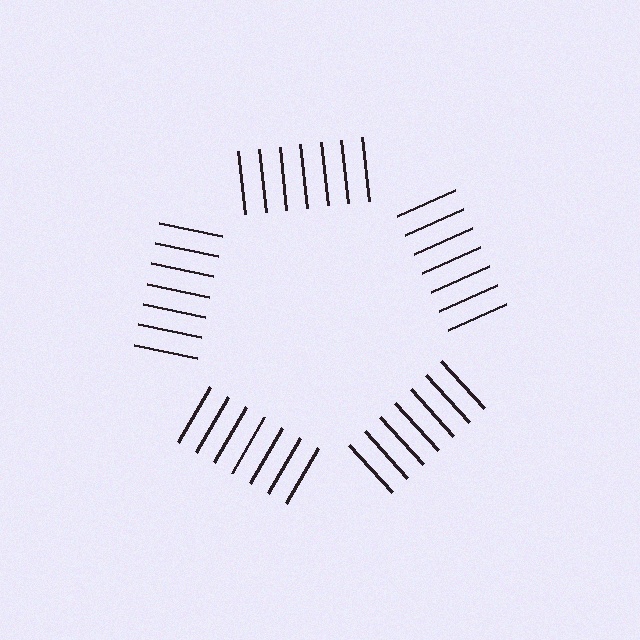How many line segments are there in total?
35 — 7 along each of the 5 edges.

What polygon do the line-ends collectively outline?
An illusory pentagon — the line segments terminate on its edges but no continuous stroke is drawn.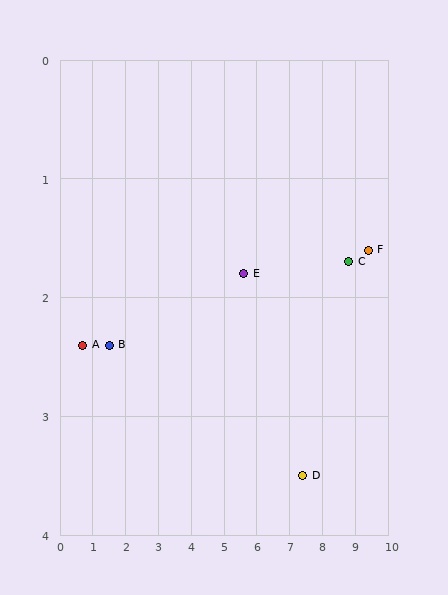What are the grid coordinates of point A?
Point A is at approximately (0.7, 2.4).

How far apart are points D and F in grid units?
Points D and F are about 2.8 grid units apart.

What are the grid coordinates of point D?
Point D is at approximately (7.4, 3.5).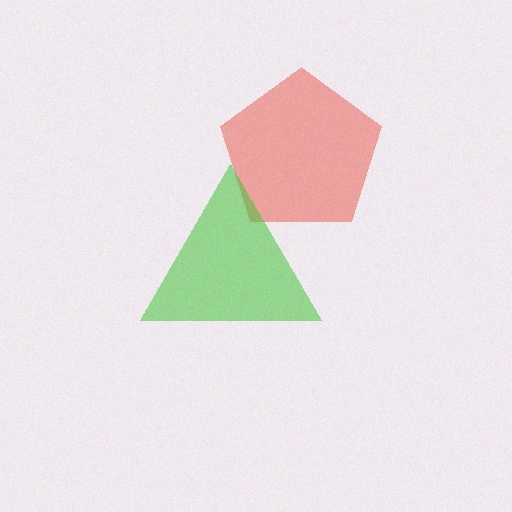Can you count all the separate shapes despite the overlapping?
Yes, there are 2 separate shapes.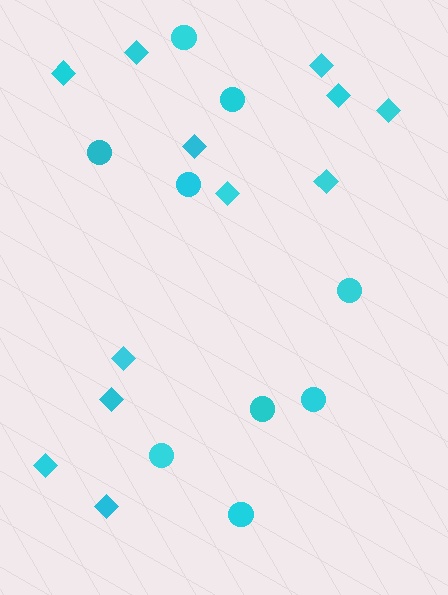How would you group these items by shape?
There are 2 groups: one group of diamonds (12) and one group of circles (9).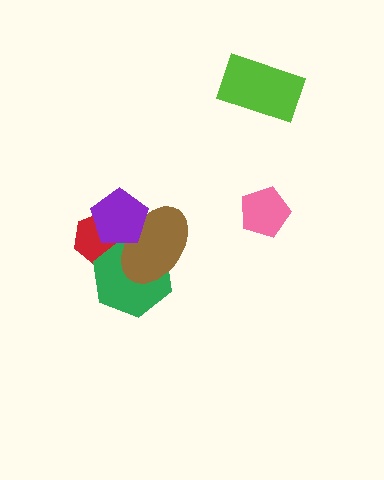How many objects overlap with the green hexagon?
3 objects overlap with the green hexagon.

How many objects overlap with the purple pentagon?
3 objects overlap with the purple pentagon.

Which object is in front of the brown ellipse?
The purple pentagon is in front of the brown ellipse.